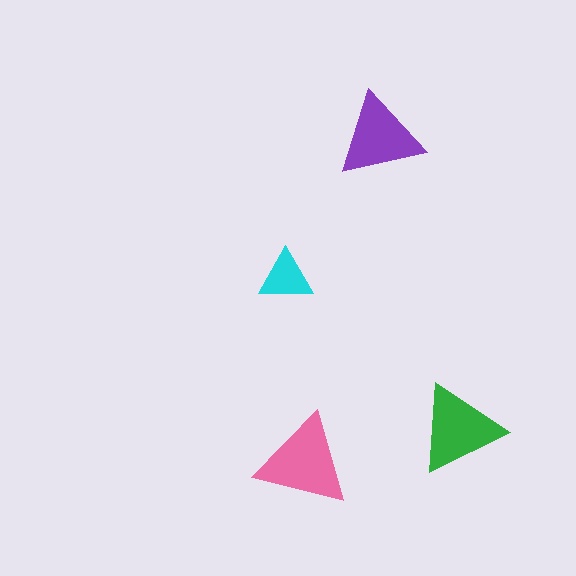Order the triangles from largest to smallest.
the pink one, the green one, the purple one, the cyan one.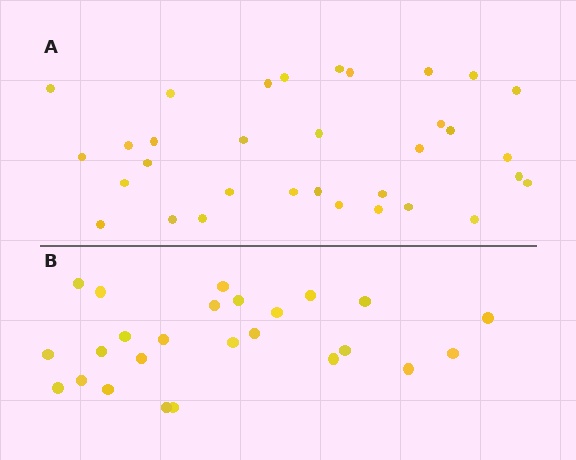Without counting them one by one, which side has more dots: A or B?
Region A (the top region) has more dots.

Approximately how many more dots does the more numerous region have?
Region A has roughly 8 or so more dots than region B.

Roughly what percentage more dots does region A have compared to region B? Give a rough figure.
About 30% more.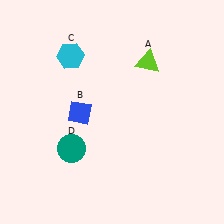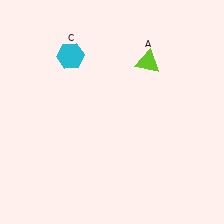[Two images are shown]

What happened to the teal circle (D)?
The teal circle (D) was removed in Image 2. It was in the bottom-left area of Image 1.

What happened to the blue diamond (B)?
The blue diamond (B) was removed in Image 2. It was in the bottom-left area of Image 1.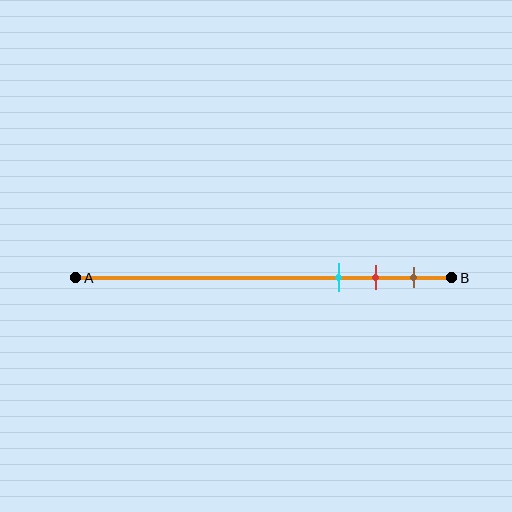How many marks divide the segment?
There are 3 marks dividing the segment.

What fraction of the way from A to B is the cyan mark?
The cyan mark is approximately 70% (0.7) of the way from A to B.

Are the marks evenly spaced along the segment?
Yes, the marks are approximately evenly spaced.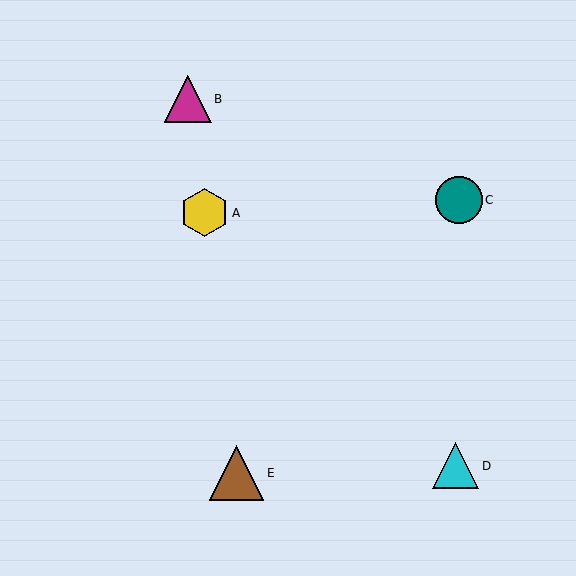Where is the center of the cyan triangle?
The center of the cyan triangle is at (456, 466).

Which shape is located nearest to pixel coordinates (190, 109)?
The magenta triangle (labeled B) at (188, 99) is nearest to that location.